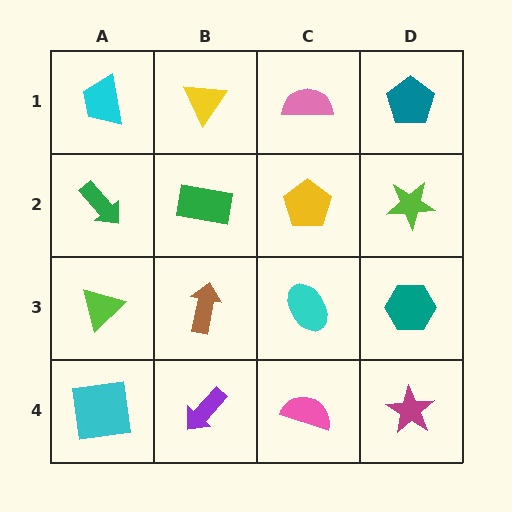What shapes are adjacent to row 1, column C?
A yellow pentagon (row 2, column C), a yellow triangle (row 1, column B), a teal pentagon (row 1, column D).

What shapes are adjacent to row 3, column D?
A lime star (row 2, column D), a magenta star (row 4, column D), a cyan ellipse (row 3, column C).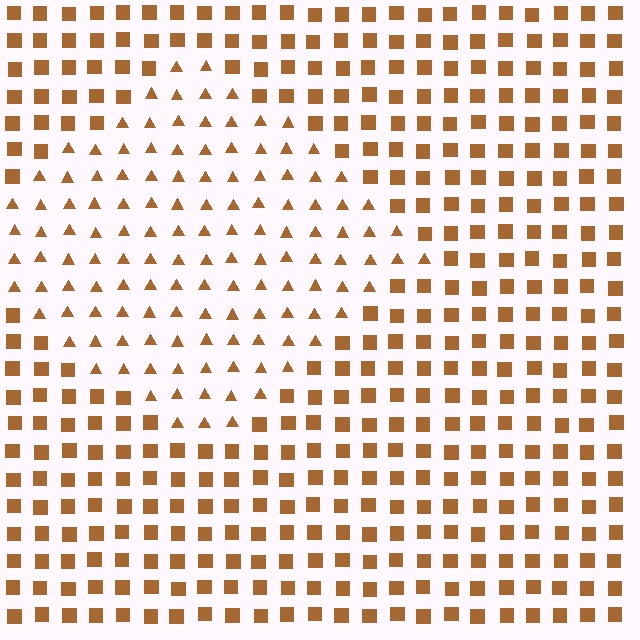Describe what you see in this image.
The image is filled with small brown elements arranged in a uniform grid. A diamond-shaped region contains triangles, while the surrounding area contains squares. The boundary is defined purely by the change in element shape.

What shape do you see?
I see a diamond.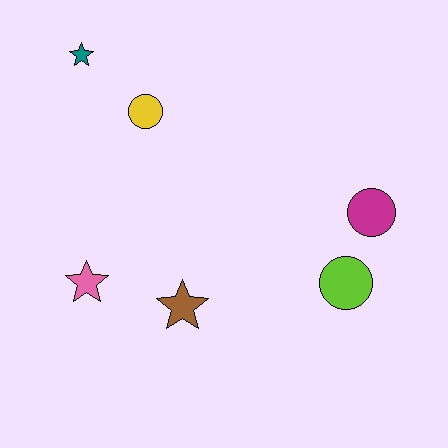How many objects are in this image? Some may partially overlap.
There are 6 objects.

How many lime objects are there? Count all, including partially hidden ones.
There is 1 lime object.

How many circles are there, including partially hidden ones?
There are 3 circles.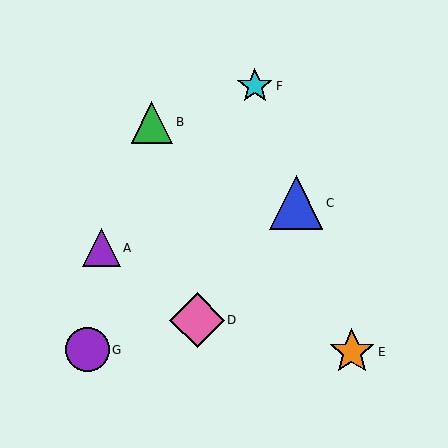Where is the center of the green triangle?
The center of the green triangle is at (152, 122).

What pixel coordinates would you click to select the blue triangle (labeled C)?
Click at (296, 203) to select the blue triangle C.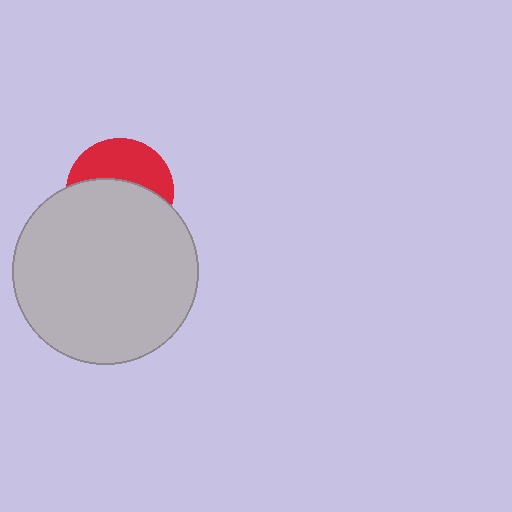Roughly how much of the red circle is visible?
A small part of it is visible (roughly 42%).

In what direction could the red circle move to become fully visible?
The red circle could move up. That would shift it out from behind the light gray circle entirely.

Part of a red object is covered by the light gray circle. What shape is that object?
It is a circle.